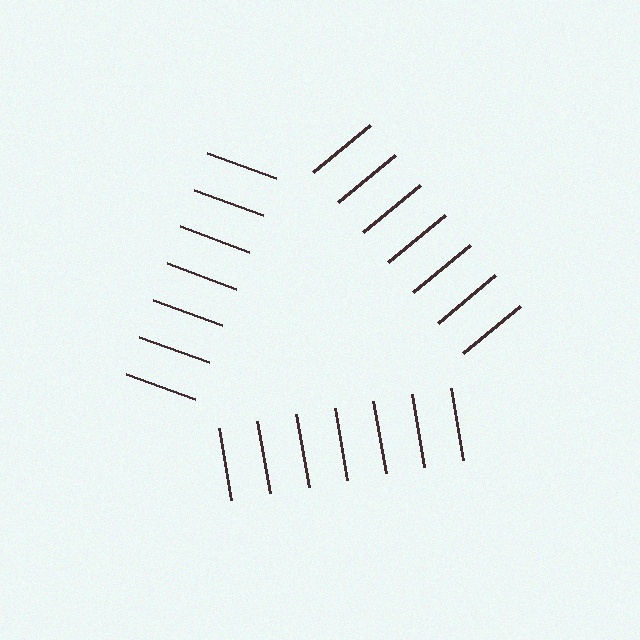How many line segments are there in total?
21 — 7 along each of the 3 edges.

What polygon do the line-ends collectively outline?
An illusory triangle — the line segments terminate on its edges but no continuous stroke is drawn.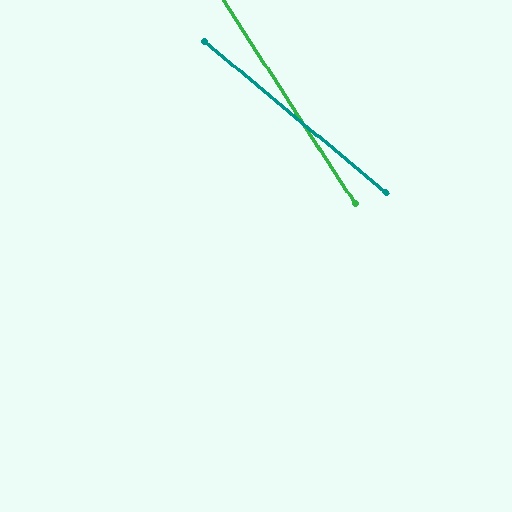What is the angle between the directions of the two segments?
Approximately 17 degrees.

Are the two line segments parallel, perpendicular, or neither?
Neither parallel nor perpendicular — they differ by about 17°.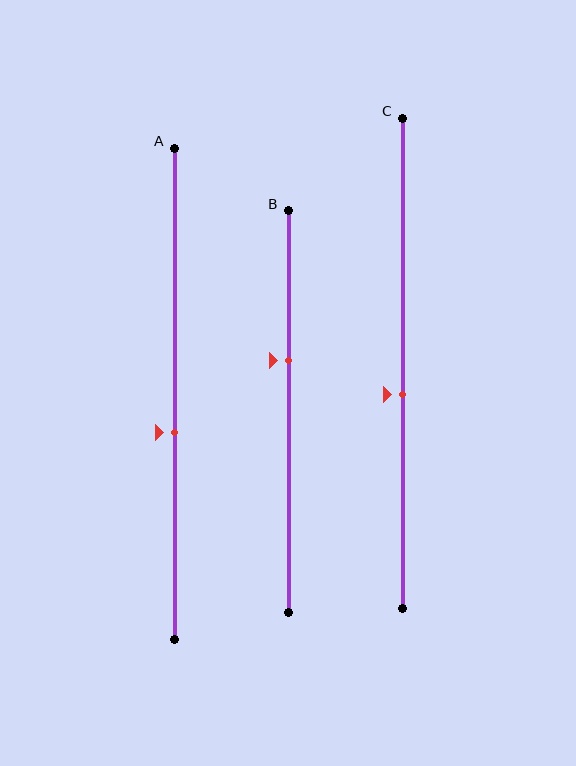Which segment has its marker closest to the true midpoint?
Segment C has its marker closest to the true midpoint.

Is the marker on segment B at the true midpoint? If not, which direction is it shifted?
No, the marker on segment B is shifted upward by about 13% of the segment length.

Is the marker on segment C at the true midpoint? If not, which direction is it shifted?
No, the marker on segment C is shifted downward by about 6% of the segment length.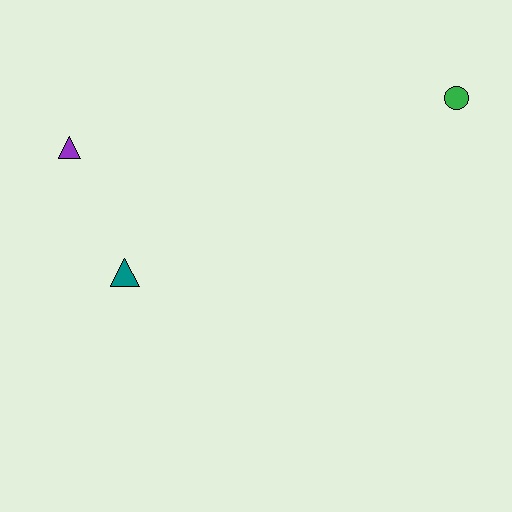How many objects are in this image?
There are 3 objects.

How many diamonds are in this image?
There are no diamonds.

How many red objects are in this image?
There are no red objects.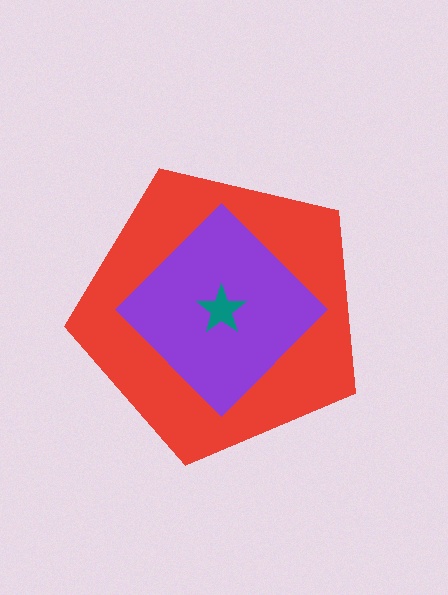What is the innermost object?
The teal star.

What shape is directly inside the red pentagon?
The purple diamond.